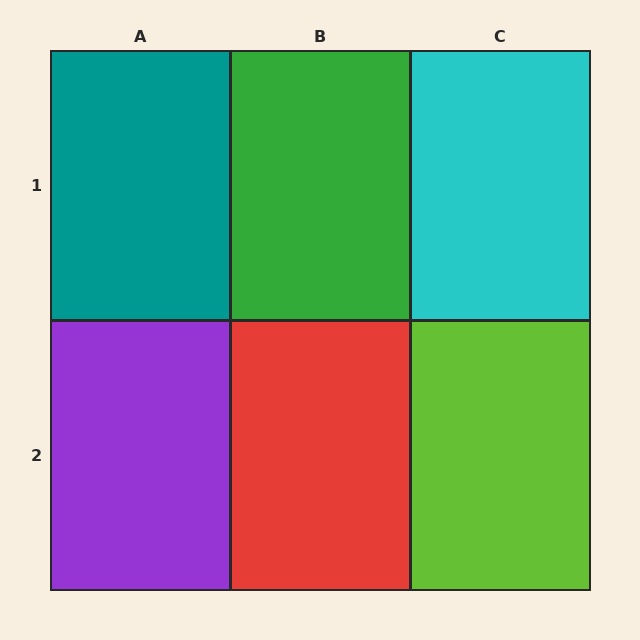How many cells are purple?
1 cell is purple.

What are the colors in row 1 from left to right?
Teal, green, cyan.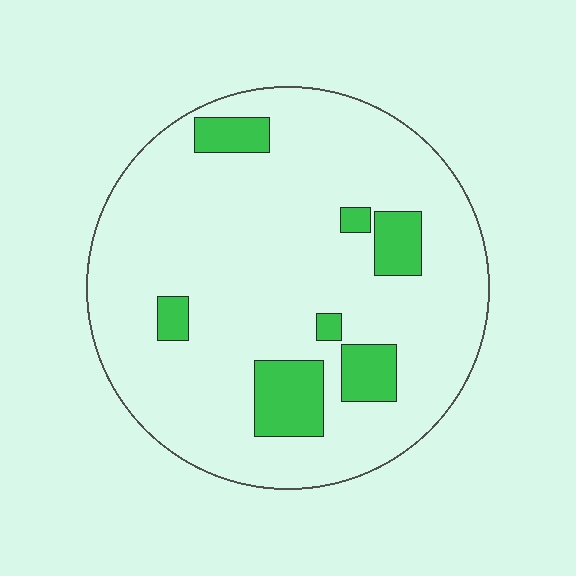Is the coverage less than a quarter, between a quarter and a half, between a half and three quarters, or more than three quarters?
Less than a quarter.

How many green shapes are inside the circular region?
7.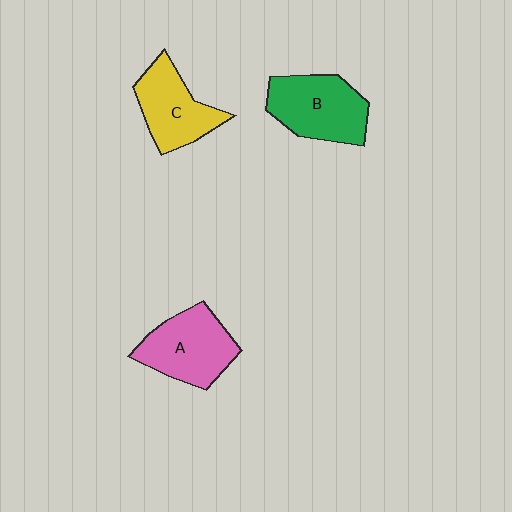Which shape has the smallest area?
Shape C (yellow).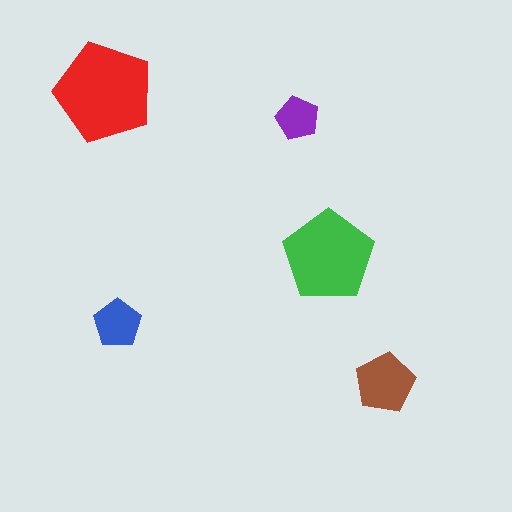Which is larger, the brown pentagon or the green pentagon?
The green one.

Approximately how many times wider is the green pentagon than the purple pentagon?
About 2 times wider.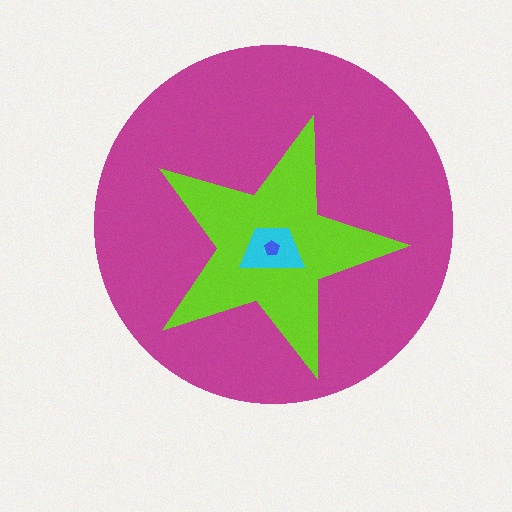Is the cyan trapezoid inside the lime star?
Yes.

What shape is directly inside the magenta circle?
The lime star.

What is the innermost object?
The blue pentagon.